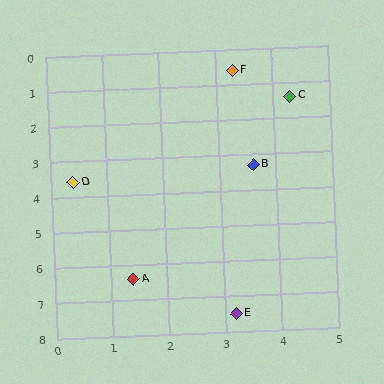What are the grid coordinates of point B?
Point B is at approximately (3.6, 3.3).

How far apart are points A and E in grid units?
Points A and E are about 2.1 grid units apart.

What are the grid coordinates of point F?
Point F is at approximately (3.3, 0.6).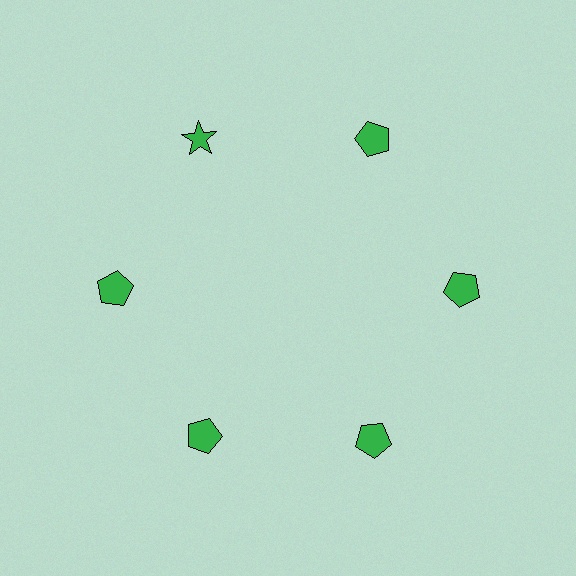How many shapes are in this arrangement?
There are 6 shapes arranged in a ring pattern.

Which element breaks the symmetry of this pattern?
The green star at roughly the 11 o'clock position breaks the symmetry. All other shapes are green pentagons.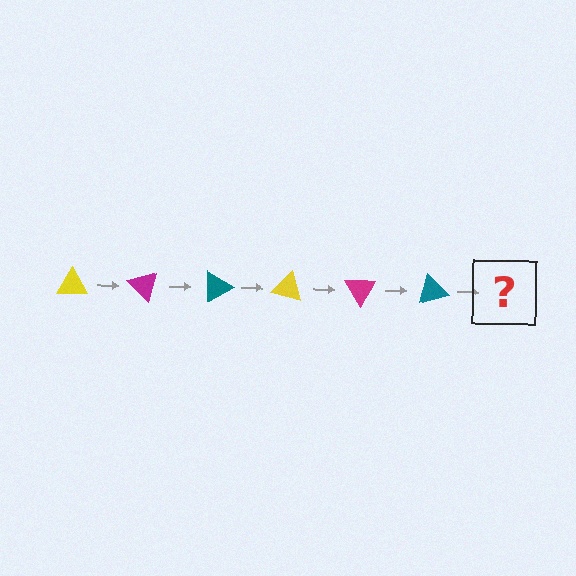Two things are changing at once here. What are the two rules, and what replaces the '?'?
The two rules are that it rotates 45 degrees each step and the color cycles through yellow, magenta, and teal. The '?' should be a yellow triangle, rotated 270 degrees from the start.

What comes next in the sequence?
The next element should be a yellow triangle, rotated 270 degrees from the start.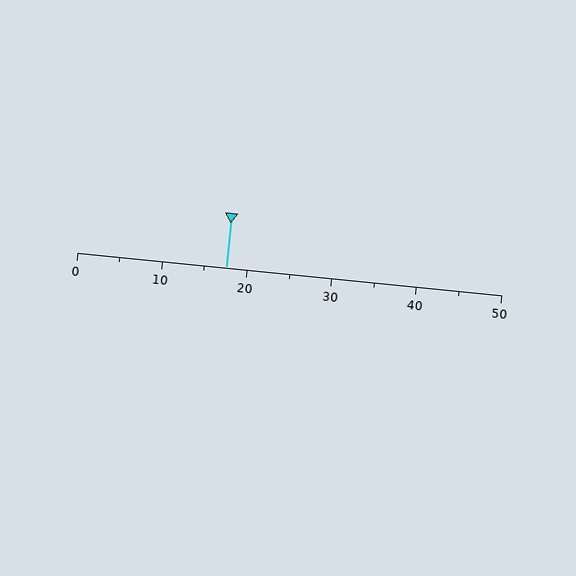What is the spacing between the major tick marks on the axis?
The major ticks are spaced 10 apart.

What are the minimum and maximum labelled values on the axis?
The axis runs from 0 to 50.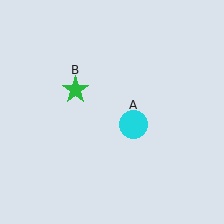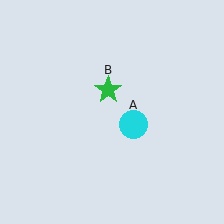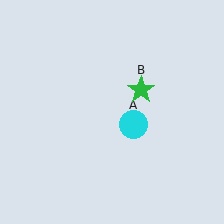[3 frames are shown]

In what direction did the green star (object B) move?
The green star (object B) moved right.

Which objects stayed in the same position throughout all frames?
Cyan circle (object A) remained stationary.